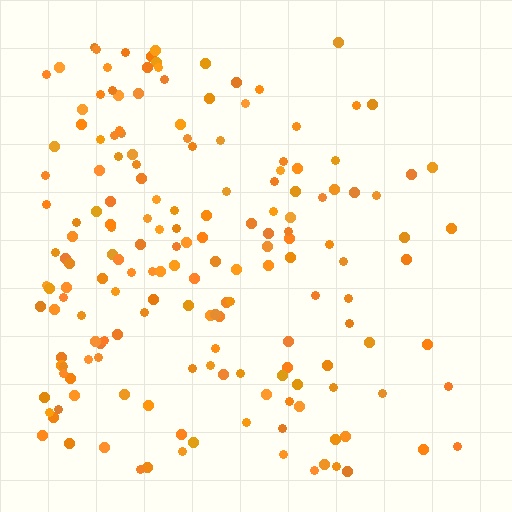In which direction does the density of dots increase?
From right to left, with the left side densest.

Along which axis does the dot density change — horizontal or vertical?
Horizontal.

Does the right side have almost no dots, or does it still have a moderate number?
Still a moderate number, just noticeably fewer than the left.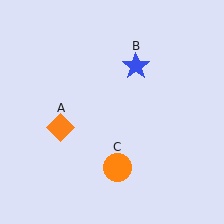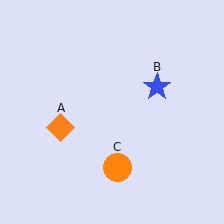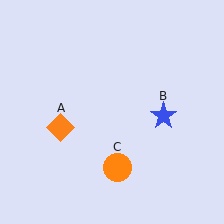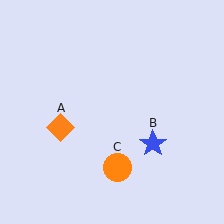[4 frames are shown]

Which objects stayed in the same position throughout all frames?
Orange diamond (object A) and orange circle (object C) remained stationary.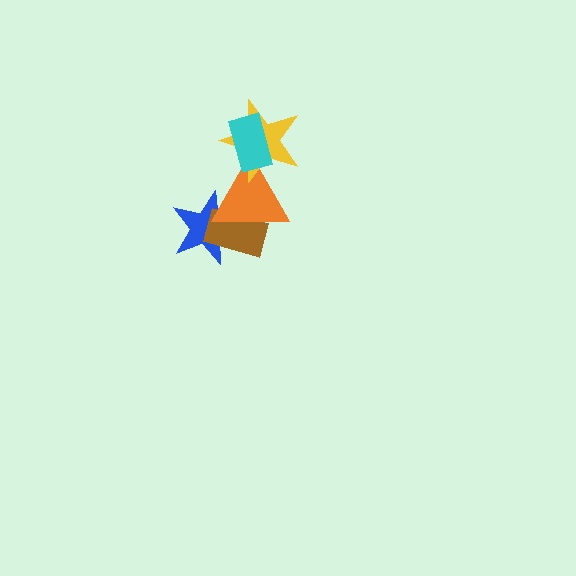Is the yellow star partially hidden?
Yes, it is partially covered by another shape.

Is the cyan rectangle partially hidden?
No, no other shape covers it.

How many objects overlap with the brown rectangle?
2 objects overlap with the brown rectangle.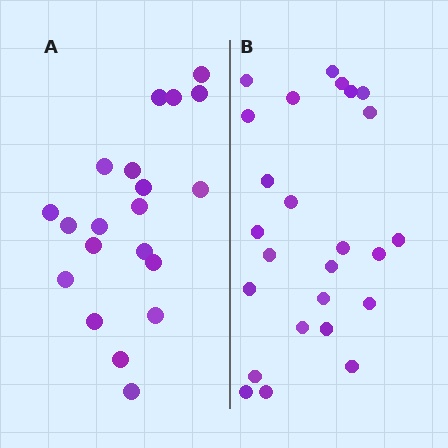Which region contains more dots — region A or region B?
Region B (the right region) has more dots.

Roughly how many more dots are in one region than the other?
Region B has about 5 more dots than region A.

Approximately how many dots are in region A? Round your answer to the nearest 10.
About 20 dots.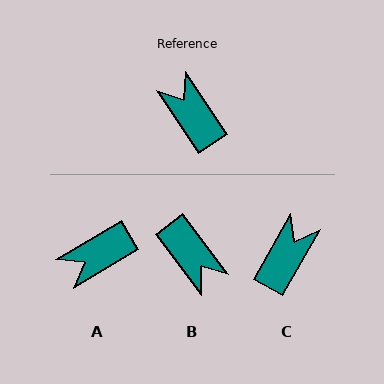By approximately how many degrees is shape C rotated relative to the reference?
Approximately 63 degrees clockwise.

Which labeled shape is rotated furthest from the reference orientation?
B, about 176 degrees away.